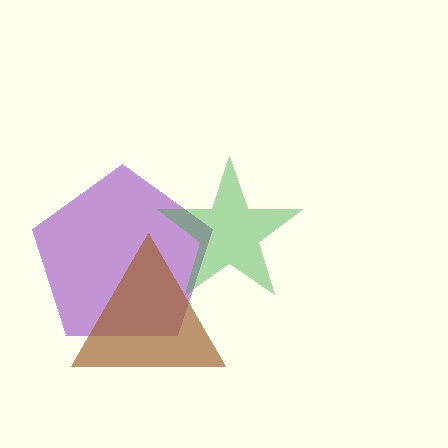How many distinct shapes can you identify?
There are 3 distinct shapes: a purple pentagon, a green star, a brown triangle.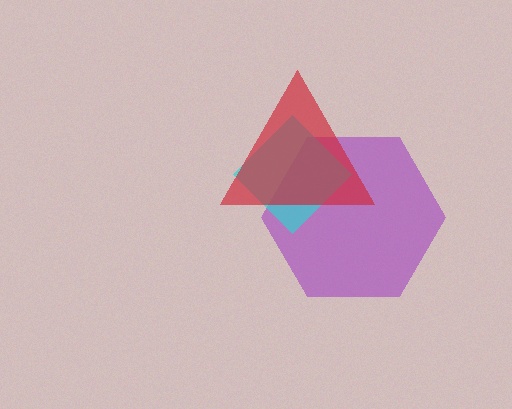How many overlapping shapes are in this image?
There are 3 overlapping shapes in the image.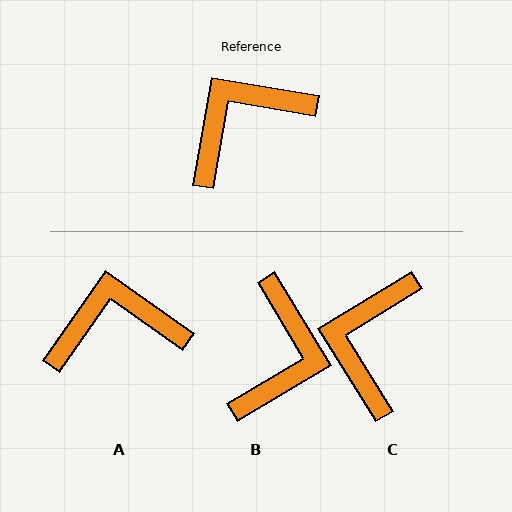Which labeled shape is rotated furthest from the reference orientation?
B, about 140 degrees away.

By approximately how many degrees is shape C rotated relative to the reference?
Approximately 41 degrees counter-clockwise.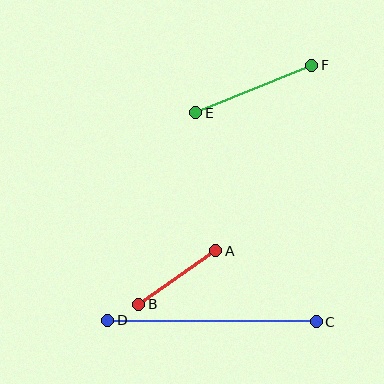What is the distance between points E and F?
The distance is approximately 126 pixels.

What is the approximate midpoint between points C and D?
The midpoint is at approximately (212, 321) pixels.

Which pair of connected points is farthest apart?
Points C and D are farthest apart.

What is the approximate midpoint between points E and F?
The midpoint is at approximately (254, 89) pixels.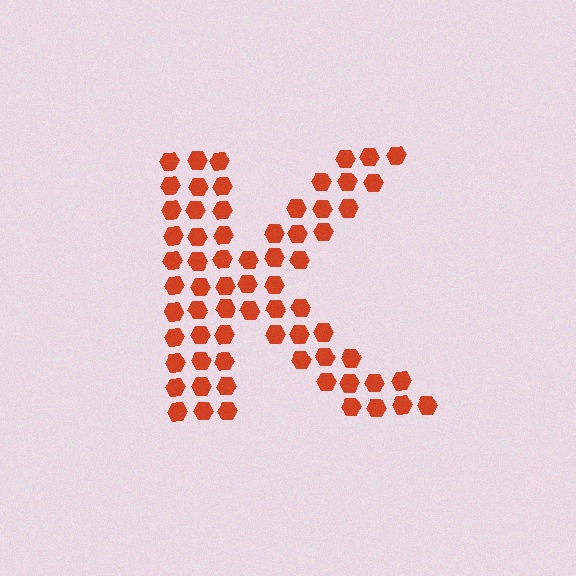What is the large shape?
The large shape is the letter K.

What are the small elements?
The small elements are hexagons.